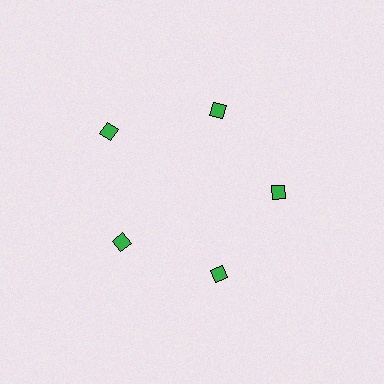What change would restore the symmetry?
The symmetry would be restored by moving it inward, back onto the ring so that all 5 diamonds sit at equal angles and equal distance from the center.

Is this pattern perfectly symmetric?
No. The 5 green diamonds are arranged in a ring, but one element near the 10 o'clock position is pushed outward from the center, breaking the 5-fold rotational symmetry.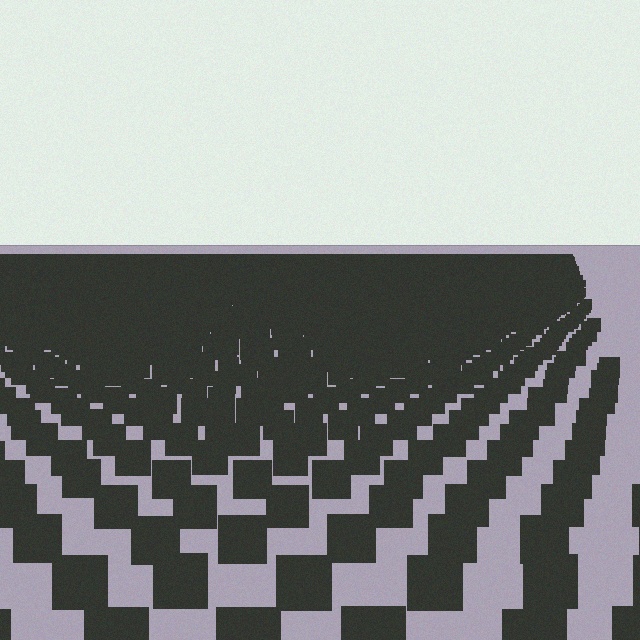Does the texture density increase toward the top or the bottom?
Density increases toward the top.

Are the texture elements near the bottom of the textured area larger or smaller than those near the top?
Larger. Near the bottom, elements are closer to the viewer and appear at a bigger on-screen size.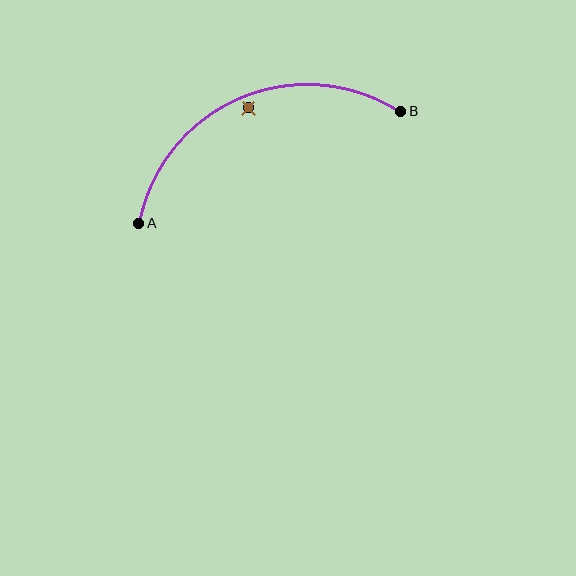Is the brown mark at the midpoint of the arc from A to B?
No — the brown mark does not lie on the arc at all. It sits slightly inside the curve.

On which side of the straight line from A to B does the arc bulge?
The arc bulges above the straight line connecting A and B.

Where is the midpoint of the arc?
The arc midpoint is the point on the curve farthest from the straight line joining A and B. It sits above that line.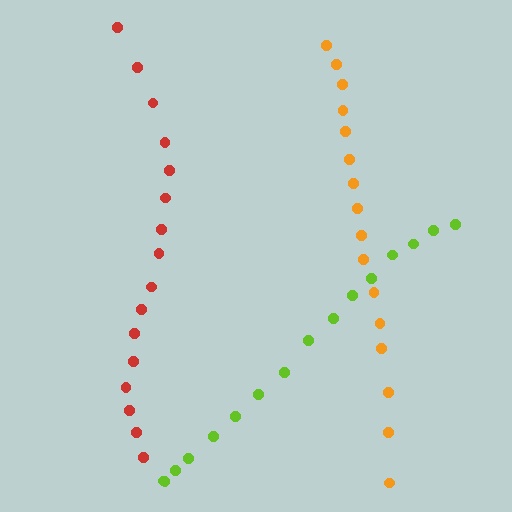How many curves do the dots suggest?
There are 3 distinct paths.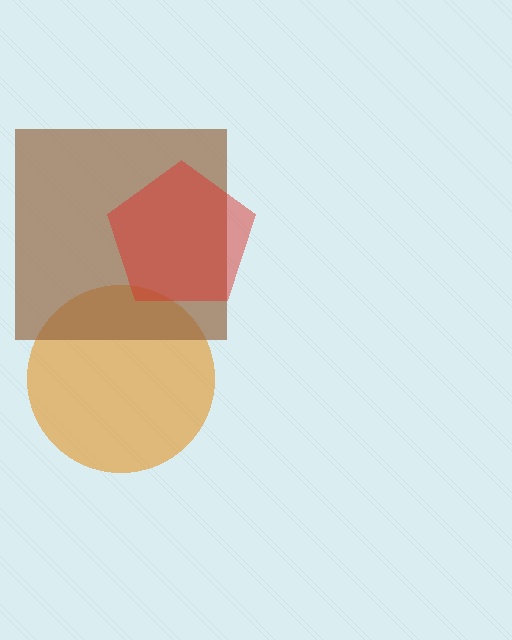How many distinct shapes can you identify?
There are 3 distinct shapes: an orange circle, a brown square, a red pentagon.